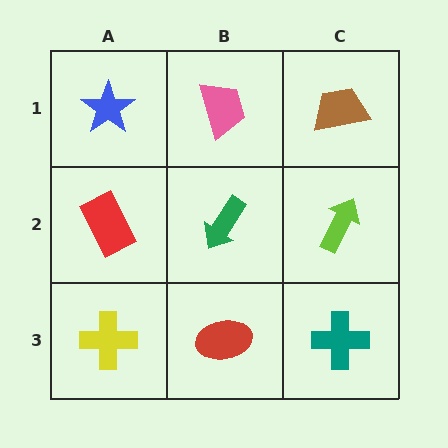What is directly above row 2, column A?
A blue star.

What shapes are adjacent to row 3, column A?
A red rectangle (row 2, column A), a red ellipse (row 3, column B).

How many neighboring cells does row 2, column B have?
4.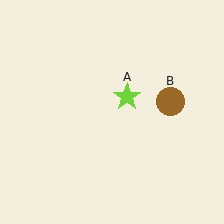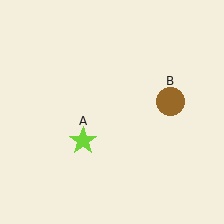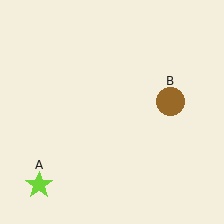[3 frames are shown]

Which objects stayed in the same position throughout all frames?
Brown circle (object B) remained stationary.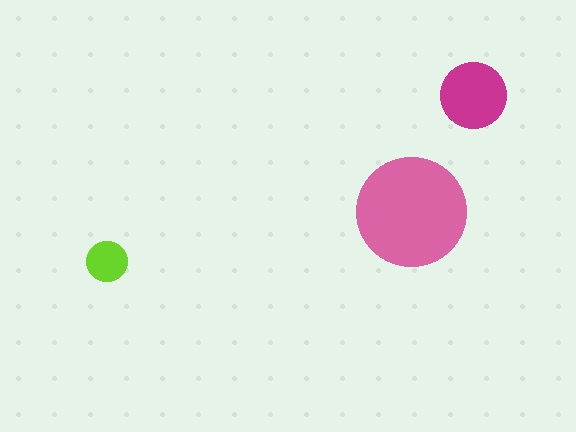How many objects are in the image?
There are 3 objects in the image.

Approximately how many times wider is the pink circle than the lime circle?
About 2.5 times wider.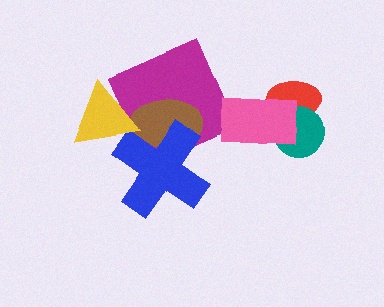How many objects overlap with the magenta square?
3 objects overlap with the magenta square.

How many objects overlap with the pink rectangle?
2 objects overlap with the pink rectangle.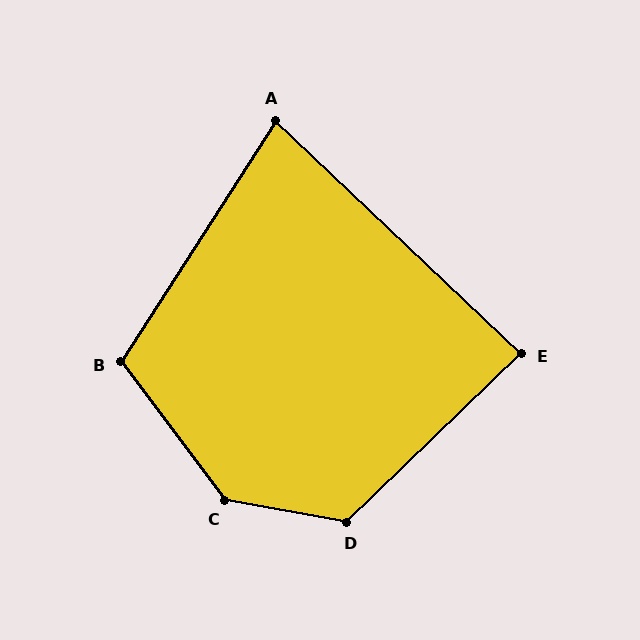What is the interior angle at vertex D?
Approximately 126 degrees (obtuse).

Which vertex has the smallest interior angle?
A, at approximately 79 degrees.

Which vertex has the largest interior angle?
C, at approximately 137 degrees.